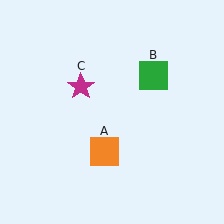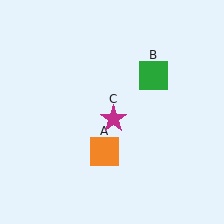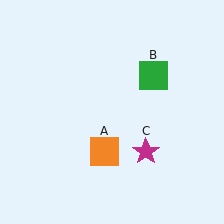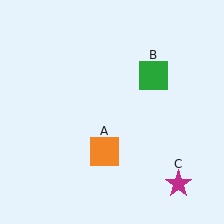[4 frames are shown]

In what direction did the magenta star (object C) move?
The magenta star (object C) moved down and to the right.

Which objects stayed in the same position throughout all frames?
Orange square (object A) and green square (object B) remained stationary.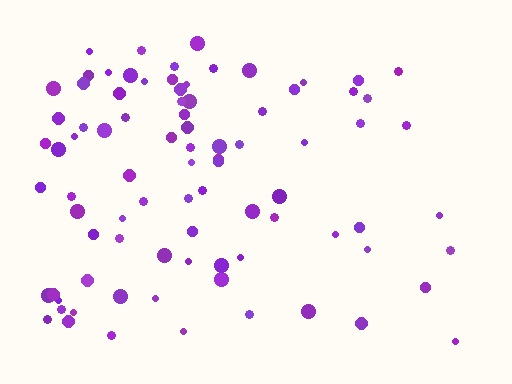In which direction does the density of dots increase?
From right to left, with the left side densest.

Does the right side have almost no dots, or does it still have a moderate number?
Still a moderate number, just noticeably fewer than the left.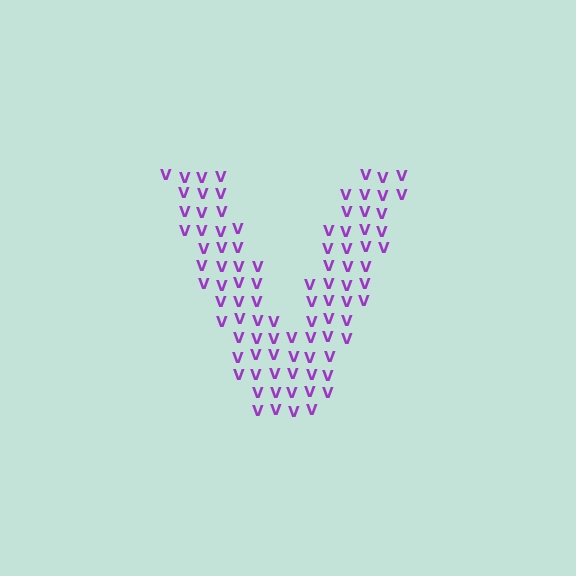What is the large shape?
The large shape is the letter V.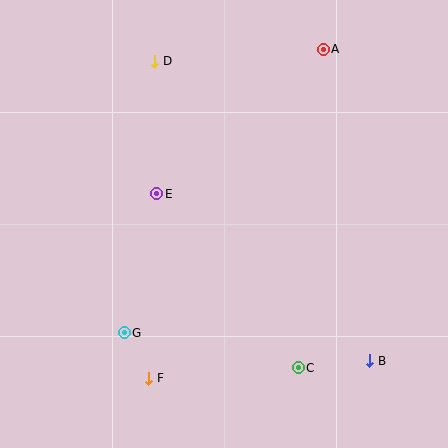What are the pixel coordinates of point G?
Point G is at (124, 333).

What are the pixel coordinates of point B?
Point B is at (370, 361).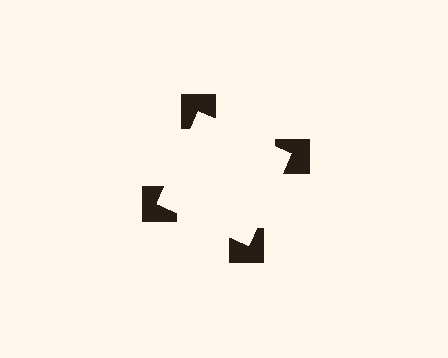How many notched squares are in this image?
There are 4 — one at each vertex of the illusory square.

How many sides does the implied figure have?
4 sides.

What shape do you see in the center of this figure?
An illusory square — its edges are inferred from the aligned wedge cuts in the notched squares, not physically drawn.